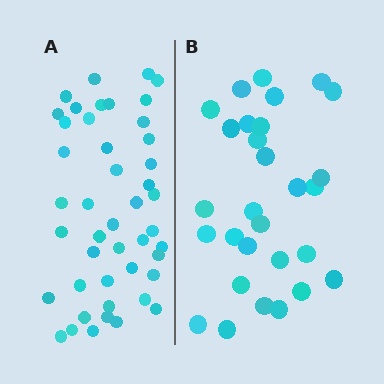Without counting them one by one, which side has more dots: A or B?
Region A (the left region) has more dots.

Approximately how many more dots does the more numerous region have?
Region A has approximately 15 more dots than region B.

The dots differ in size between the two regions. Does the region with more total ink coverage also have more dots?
No. Region B has more total ink coverage because its dots are larger, but region A actually contains more individual dots. Total area can be misleading — the number of items is what matters here.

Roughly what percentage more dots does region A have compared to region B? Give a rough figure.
About 55% more.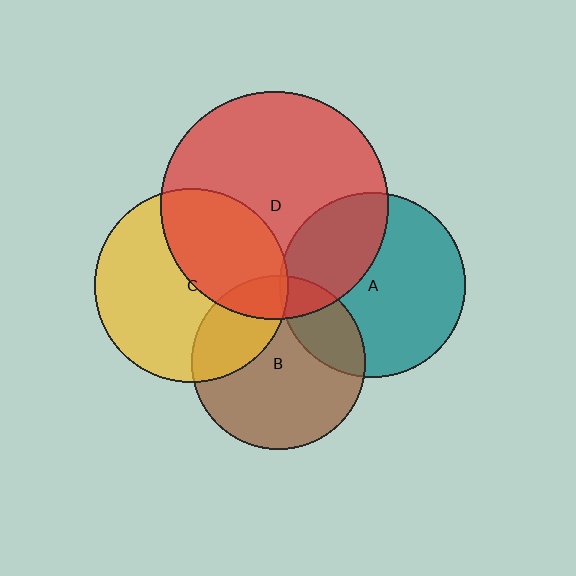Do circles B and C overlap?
Yes.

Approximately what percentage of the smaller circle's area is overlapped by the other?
Approximately 30%.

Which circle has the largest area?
Circle D (red).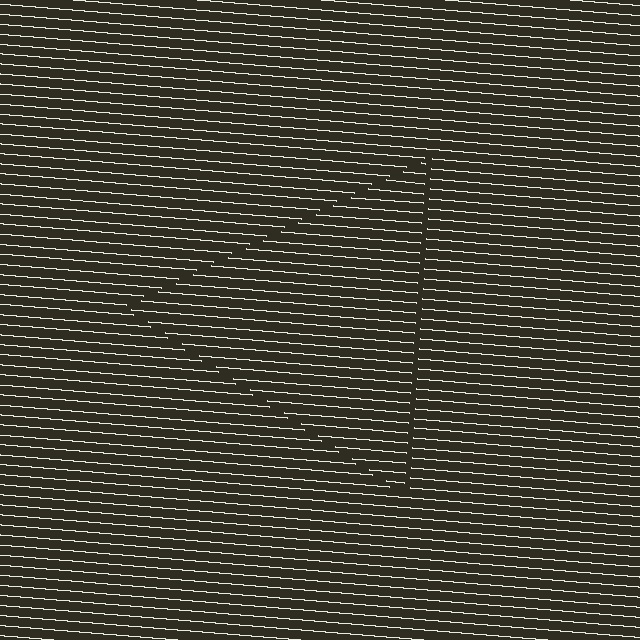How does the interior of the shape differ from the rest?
The interior of the shape contains the same grating, shifted by half a period — the contour is defined by the phase discontinuity where line-ends from the inner and outer gratings abut.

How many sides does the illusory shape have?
3 sides — the line-ends trace a triangle.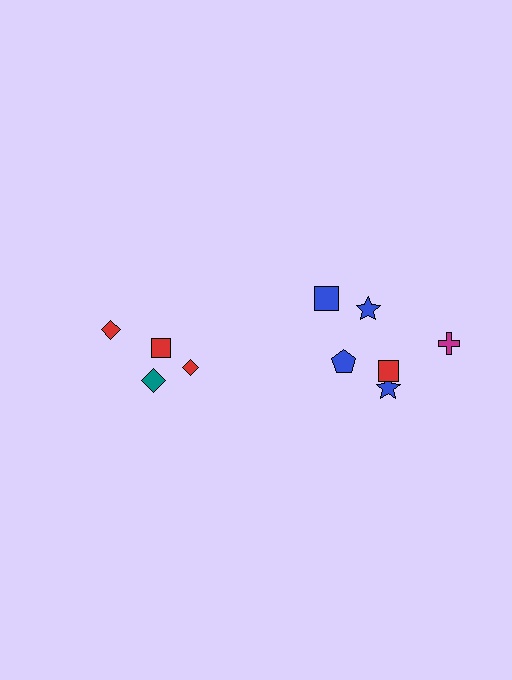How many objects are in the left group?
There are 4 objects.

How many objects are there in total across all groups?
There are 10 objects.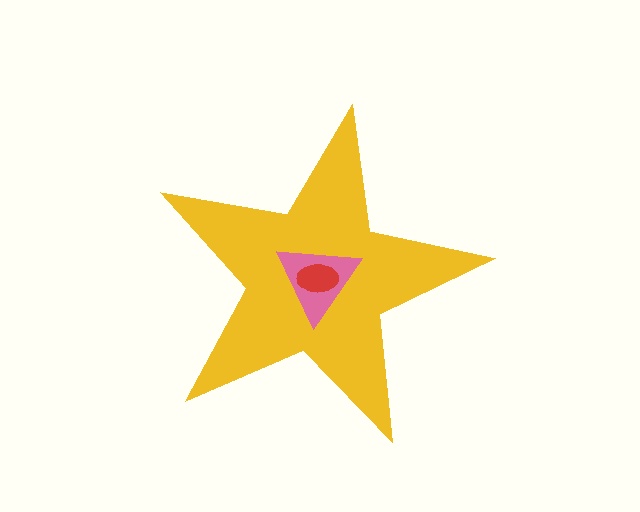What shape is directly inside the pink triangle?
The red ellipse.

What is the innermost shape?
The red ellipse.